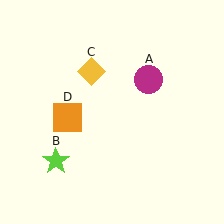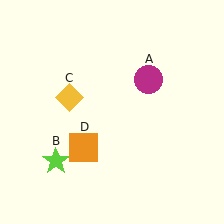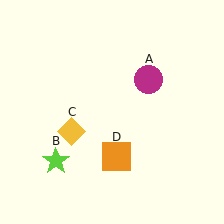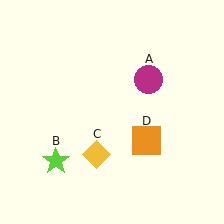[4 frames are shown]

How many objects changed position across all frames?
2 objects changed position: yellow diamond (object C), orange square (object D).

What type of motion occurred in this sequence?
The yellow diamond (object C), orange square (object D) rotated counterclockwise around the center of the scene.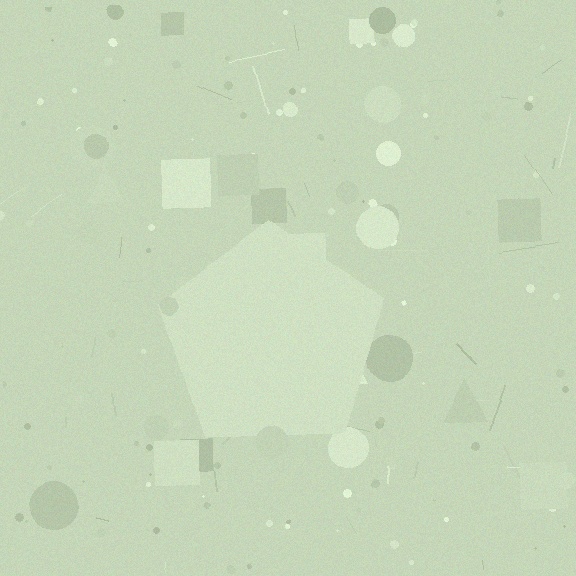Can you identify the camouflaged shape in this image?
The camouflaged shape is a pentagon.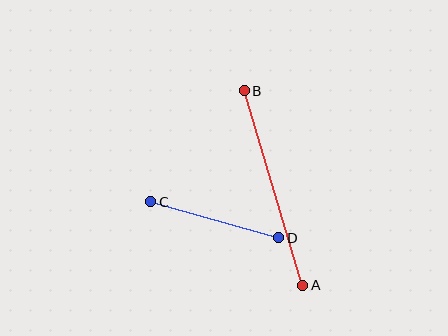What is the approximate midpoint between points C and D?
The midpoint is at approximately (215, 220) pixels.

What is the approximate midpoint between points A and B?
The midpoint is at approximately (273, 188) pixels.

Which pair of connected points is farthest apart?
Points A and B are farthest apart.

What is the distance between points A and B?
The distance is approximately 203 pixels.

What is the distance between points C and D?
The distance is approximately 133 pixels.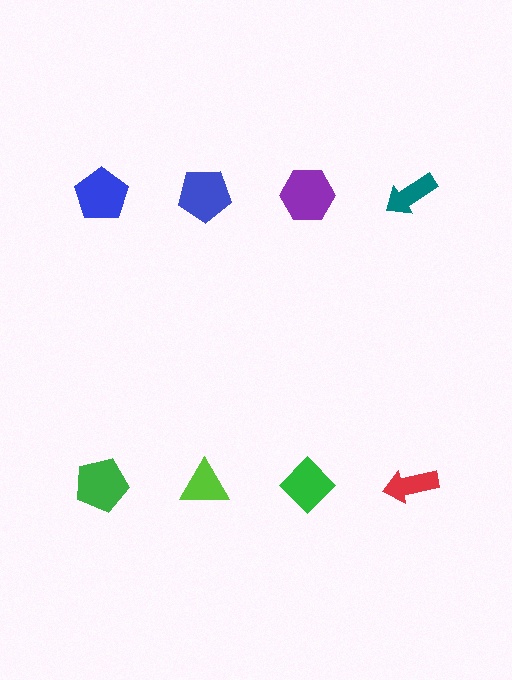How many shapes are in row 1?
4 shapes.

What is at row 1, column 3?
A purple hexagon.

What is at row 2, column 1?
A green pentagon.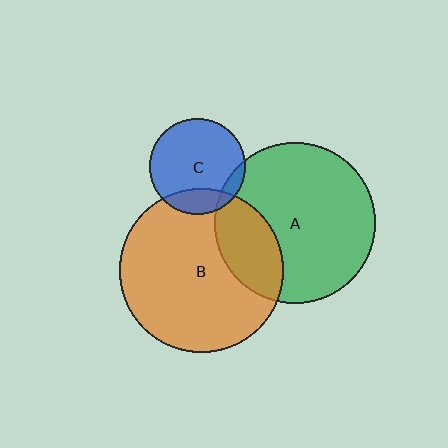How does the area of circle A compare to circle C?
Approximately 2.8 times.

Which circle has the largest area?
Circle B (orange).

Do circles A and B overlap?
Yes.